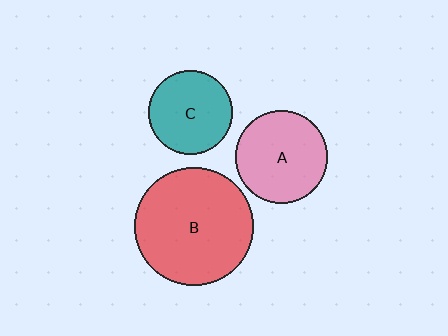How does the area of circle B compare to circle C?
Approximately 2.0 times.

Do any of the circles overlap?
No, none of the circles overlap.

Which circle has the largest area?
Circle B (red).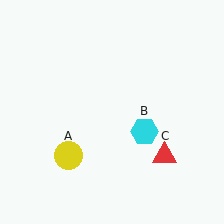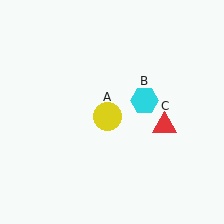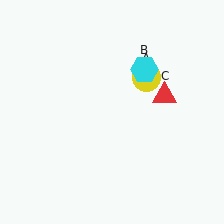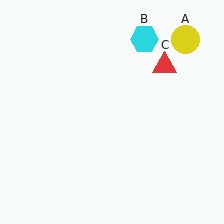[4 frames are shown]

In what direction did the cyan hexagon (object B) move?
The cyan hexagon (object B) moved up.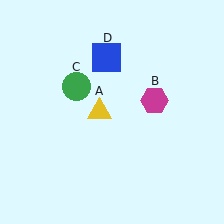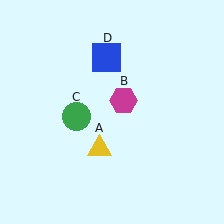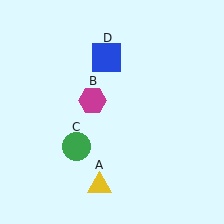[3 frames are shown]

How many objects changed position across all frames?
3 objects changed position: yellow triangle (object A), magenta hexagon (object B), green circle (object C).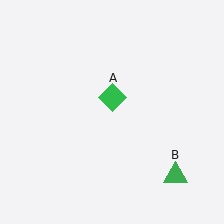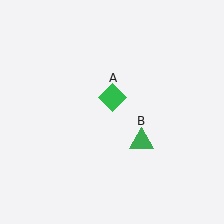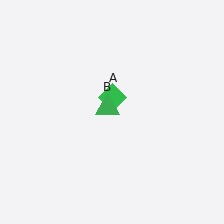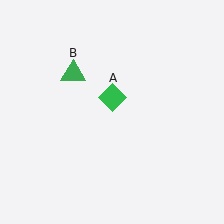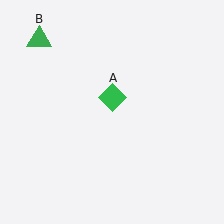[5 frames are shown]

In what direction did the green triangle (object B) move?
The green triangle (object B) moved up and to the left.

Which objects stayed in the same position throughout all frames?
Green diamond (object A) remained stationary.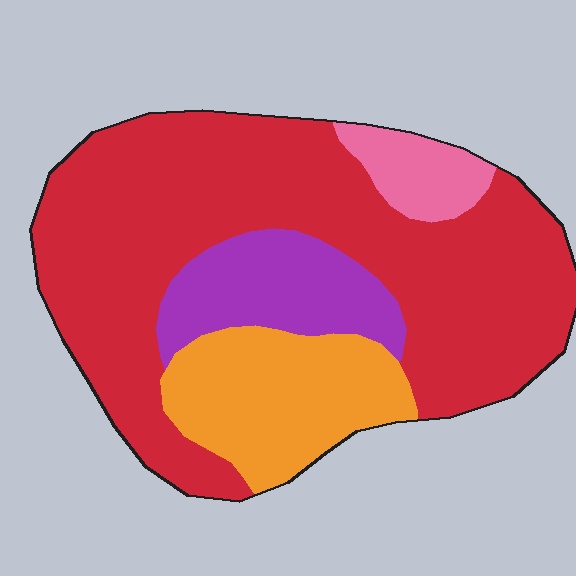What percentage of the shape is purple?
Purple takes up about one eighth (1/8) of the shape.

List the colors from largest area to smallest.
From largest to smallest: red, orange, purple, pink.